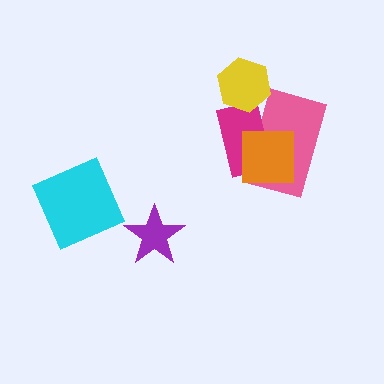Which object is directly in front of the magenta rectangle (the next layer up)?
The orange square is directly in front of the magenta rectangle.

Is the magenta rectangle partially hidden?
Yes, it is partially covered by another shape.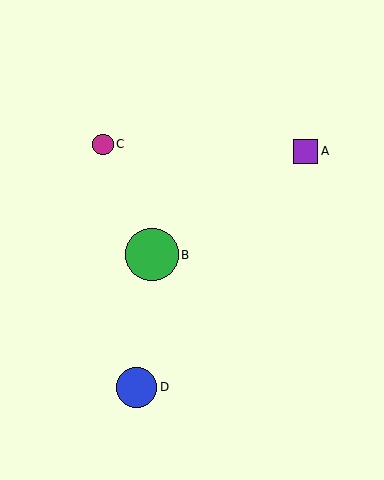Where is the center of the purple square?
The center of the purple square is at (306, 151).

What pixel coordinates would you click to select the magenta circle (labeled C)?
Click at (103, 144) to select the magenta circle C.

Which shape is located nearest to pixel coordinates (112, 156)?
The magenta circle (labeled C) at (103, 144) is nearest to that location.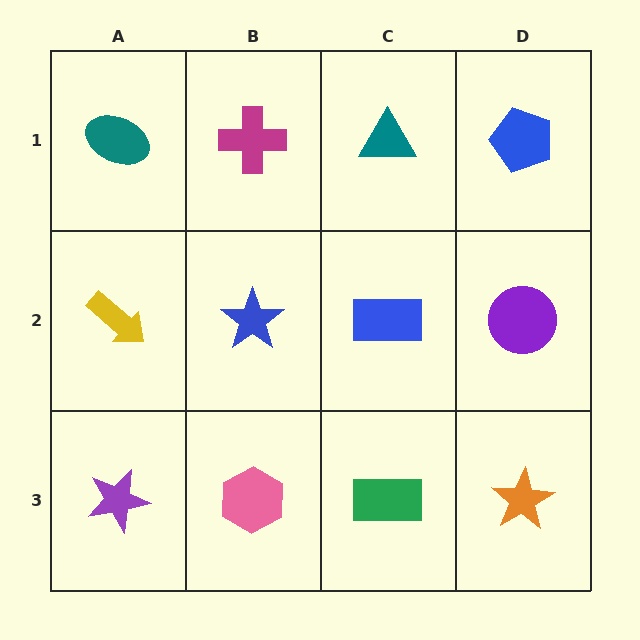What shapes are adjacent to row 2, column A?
A teal ellipse (row 1, column A), a purple star (row 3, column A), a blue star (row 2, column B).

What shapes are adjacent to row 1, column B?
A blue star (row 2, column B), a teal ellipse (row 1, column A), a teal triangle (row 1, column C).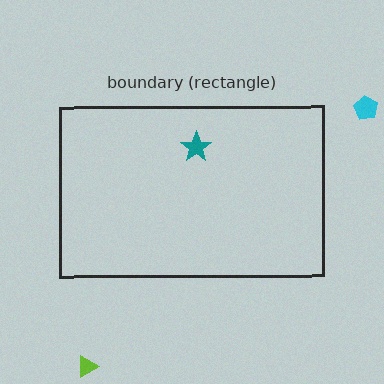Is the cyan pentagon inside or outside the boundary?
Outside.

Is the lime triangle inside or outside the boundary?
Outside.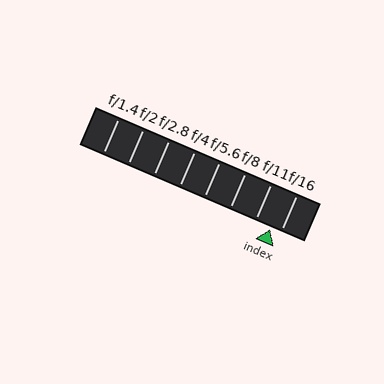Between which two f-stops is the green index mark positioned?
The index mark is between f/11 and f/16.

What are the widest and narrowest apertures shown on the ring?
The widest aperture shown is f/1.4 and the narrowest is f/16.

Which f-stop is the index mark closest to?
The index mark is closest to f/16.